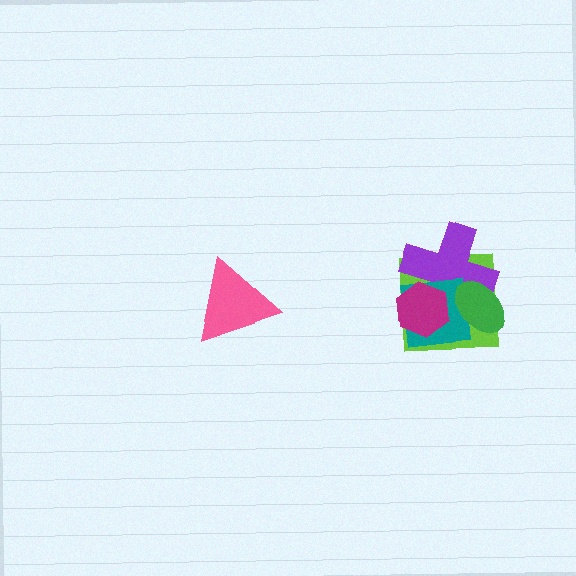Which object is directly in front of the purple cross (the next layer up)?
The teal square is directly in front of the purple cross.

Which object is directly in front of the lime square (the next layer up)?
The purple cross is directly in front of the lime square.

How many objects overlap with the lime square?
4 objects overlap with the lime square.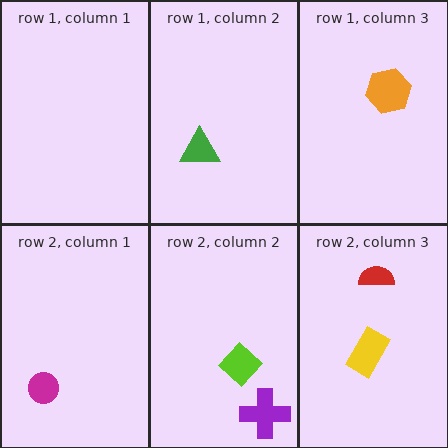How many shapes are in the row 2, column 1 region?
1.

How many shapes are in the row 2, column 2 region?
2.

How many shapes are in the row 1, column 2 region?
1.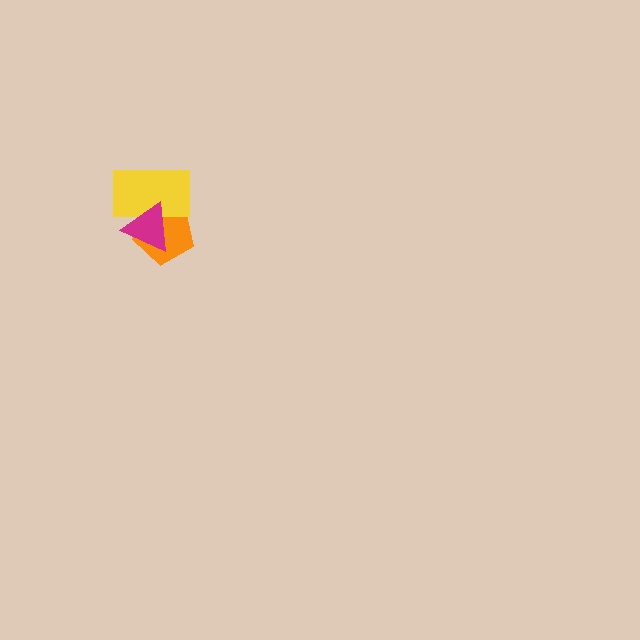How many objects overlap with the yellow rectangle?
2 objects overlap with the yellow rectangle.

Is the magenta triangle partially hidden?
No, no other shape covers it.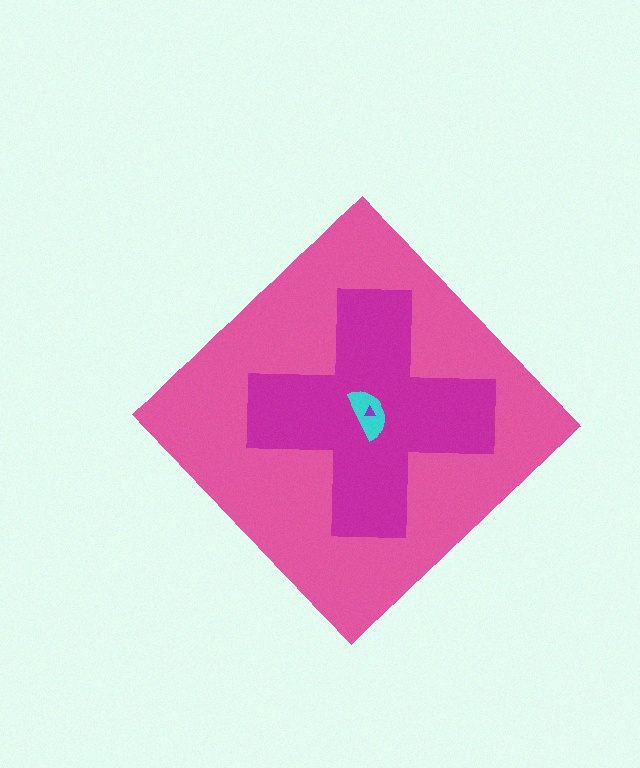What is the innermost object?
The purple triangle.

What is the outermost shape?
The pink diamond.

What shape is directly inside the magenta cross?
The cyan semicircle.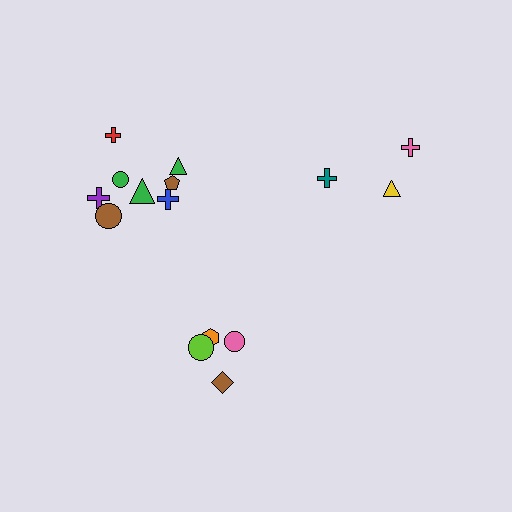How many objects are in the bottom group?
There are 4 objects.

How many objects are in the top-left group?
There are 8 objects.